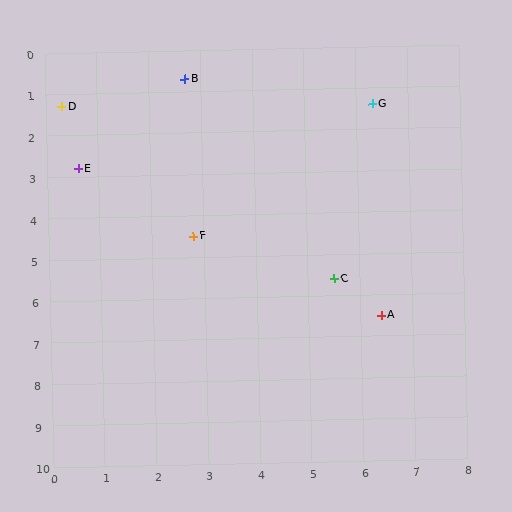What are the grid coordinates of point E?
Point E is at approximately (0.6, 2.8).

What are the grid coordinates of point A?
Point A is at approximately (6.4, 6.5).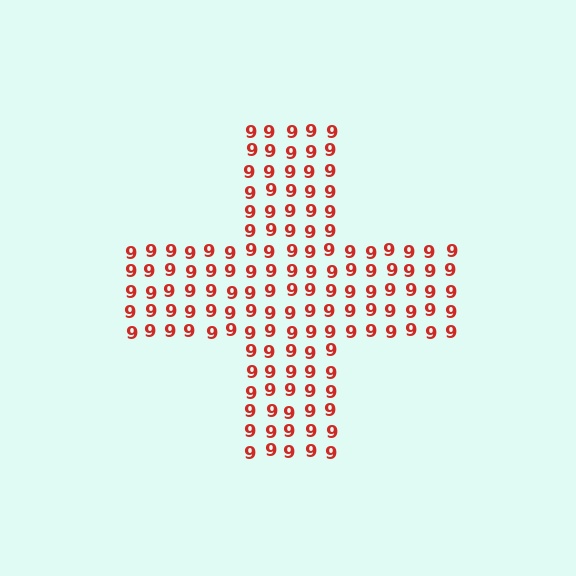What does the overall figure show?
The overall figure shows a cross.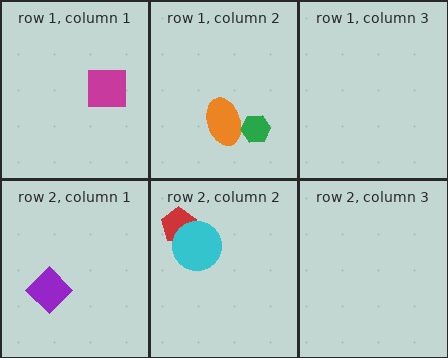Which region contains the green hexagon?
The row 1, column 2 region.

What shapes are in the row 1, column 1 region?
The magenta square.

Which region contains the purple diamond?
The row 2, column 1 region.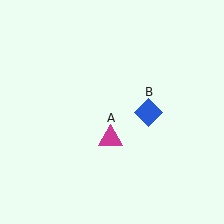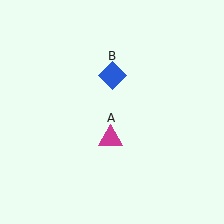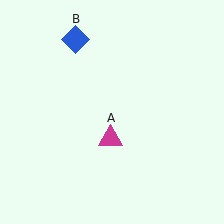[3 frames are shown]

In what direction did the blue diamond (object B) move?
The blue diamond (object B) moved up and to the left.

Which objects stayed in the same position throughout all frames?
Magenta triangle (object A) remained stationary.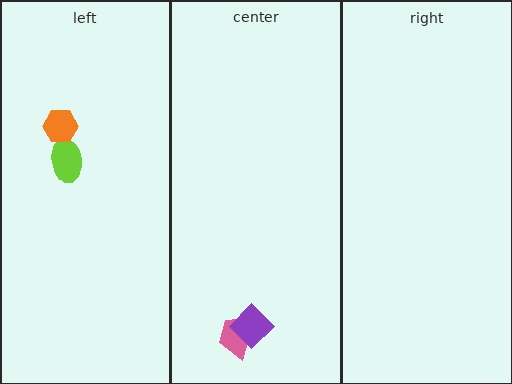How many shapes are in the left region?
2.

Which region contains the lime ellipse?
The left region.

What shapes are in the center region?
The pink trapezoid, the purple diamond.